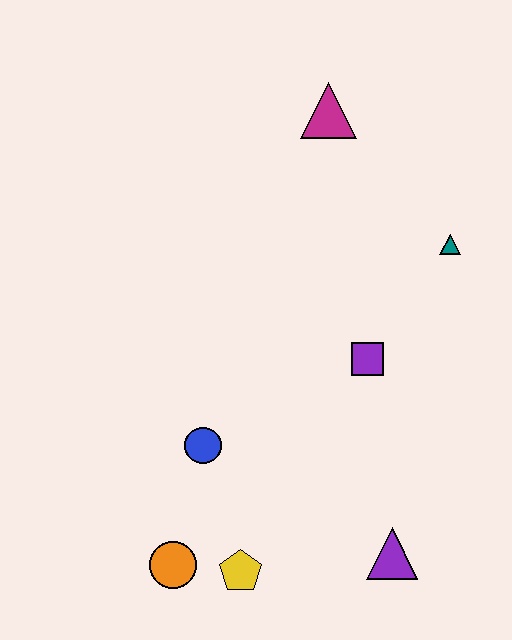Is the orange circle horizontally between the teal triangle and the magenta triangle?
No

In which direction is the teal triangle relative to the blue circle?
The teal triangle is to the right of the blue circle.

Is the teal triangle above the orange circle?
Yes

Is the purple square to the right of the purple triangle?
No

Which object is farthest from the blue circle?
The magenta triangle is farthest from the blue circle.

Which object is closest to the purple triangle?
The yellow pentagon is closest to the purple triangle.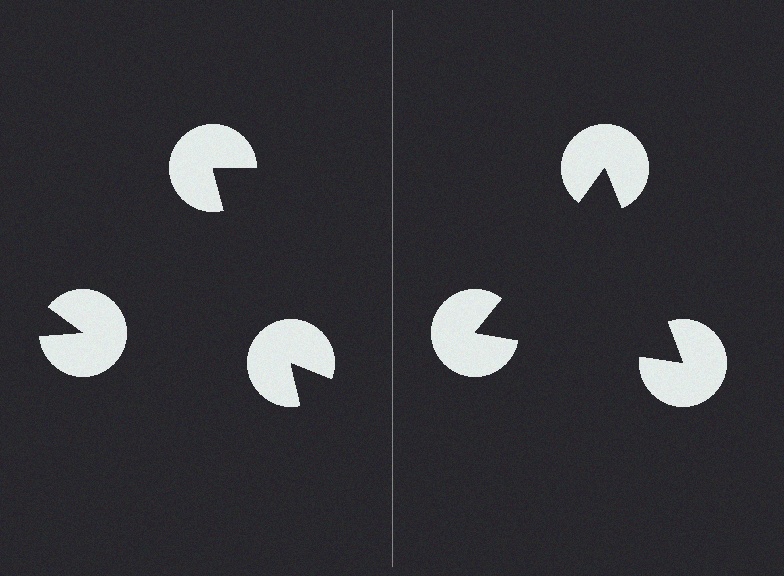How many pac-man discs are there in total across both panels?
6 — 3 on each side.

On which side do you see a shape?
An illusory triangle appears on the right side. On the left side the wedge cuts are rotated, so no coherent shape forms.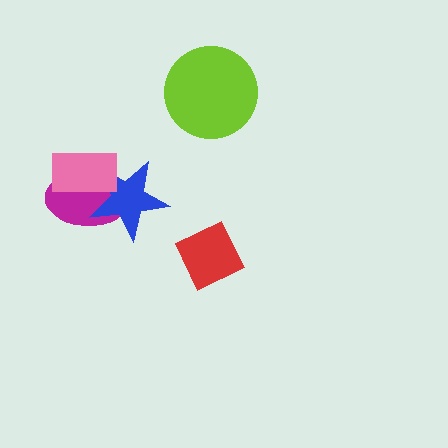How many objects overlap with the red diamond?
0 objects overlap with the red diamond.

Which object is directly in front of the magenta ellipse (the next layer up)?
The blue star is directly in front of the magenta ellipse.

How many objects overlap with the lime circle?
0 objects overlap with the lime circle.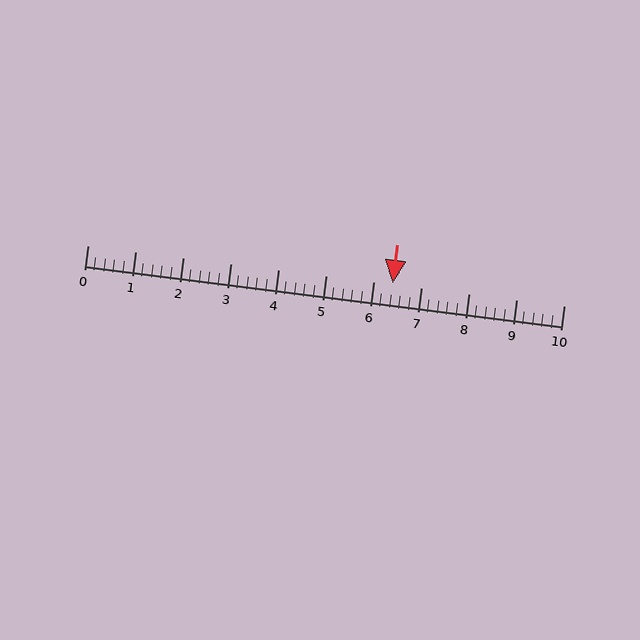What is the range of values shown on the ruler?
The ruler shows values from 0 to 10.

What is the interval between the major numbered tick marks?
The major tick marks are spaced 1 units apart.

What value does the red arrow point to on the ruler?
The red arrow points to approximately 6.4.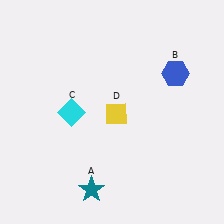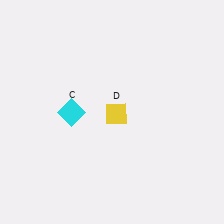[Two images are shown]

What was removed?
The blue hexagon (B), the teal star (A) were removed in Image 2.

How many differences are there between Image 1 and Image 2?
There are 2 differences between the two images.